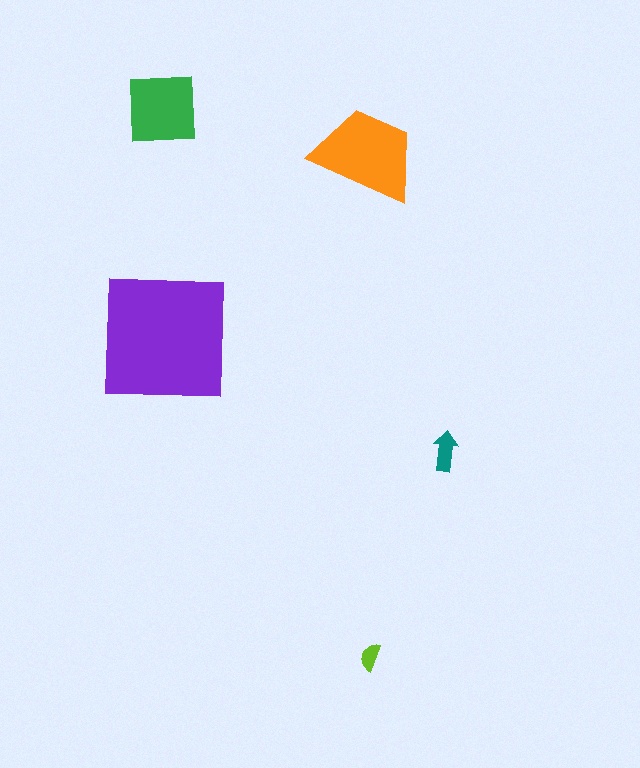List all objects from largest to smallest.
The purple square, the orange trapezoid, the green square, the teal arrow, the lime semicircle.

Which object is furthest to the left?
The green square is leftmost.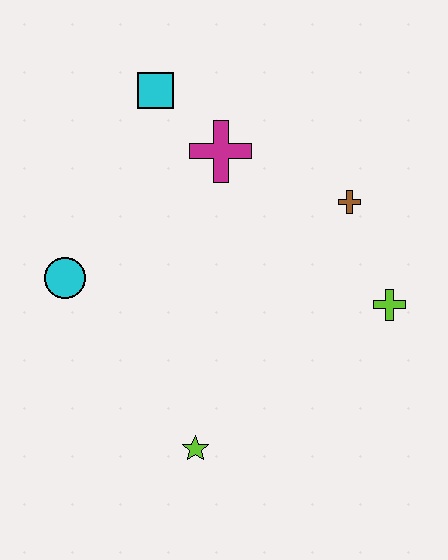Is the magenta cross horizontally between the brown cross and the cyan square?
Yes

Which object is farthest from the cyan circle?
The lime cross is farthest from the cyan circle.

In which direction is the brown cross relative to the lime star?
The brown cross is above the lime star.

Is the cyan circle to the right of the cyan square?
No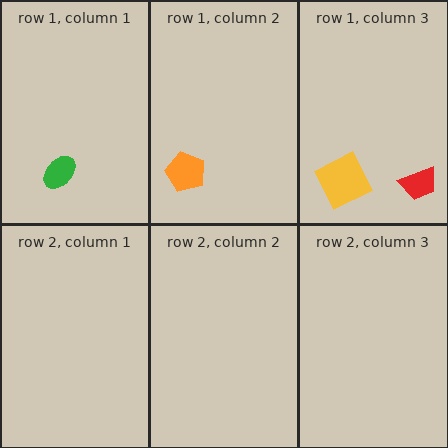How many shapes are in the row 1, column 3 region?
2.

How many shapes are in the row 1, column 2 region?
1.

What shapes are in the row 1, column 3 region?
The red trapezoid, the yellow square.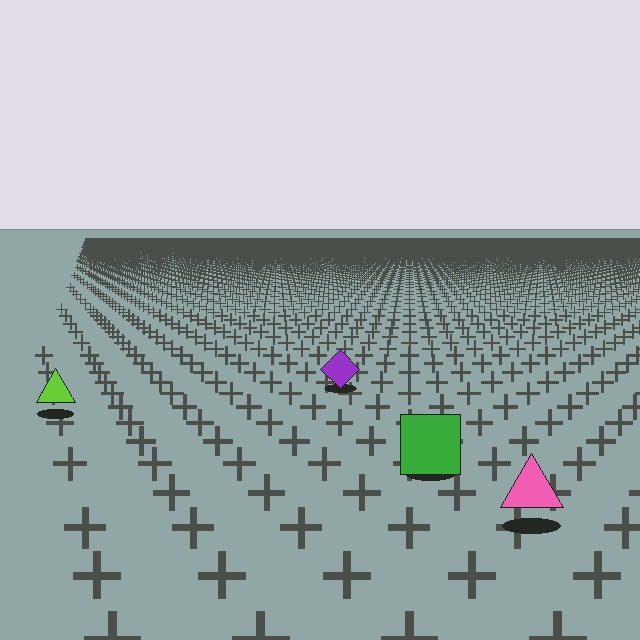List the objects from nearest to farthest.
From nearest to farthest: the pink triangle, the green square, the lime triangle, the purple diamond.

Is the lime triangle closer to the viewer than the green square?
No. The green square is closer — you can tell from the texture gradient: the ground texture is coarser near it.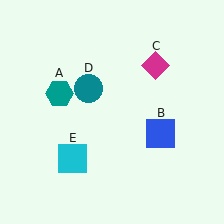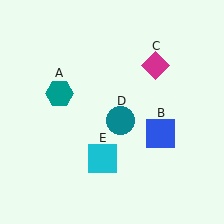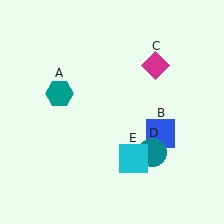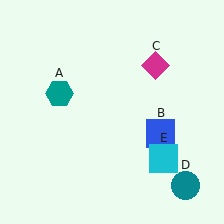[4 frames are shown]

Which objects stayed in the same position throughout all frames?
Teal hexagon (object A) and blue square (object B) and magenta diamond (object C) remained stationary.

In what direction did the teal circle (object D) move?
The teal circle (object D) moved down and to the right.